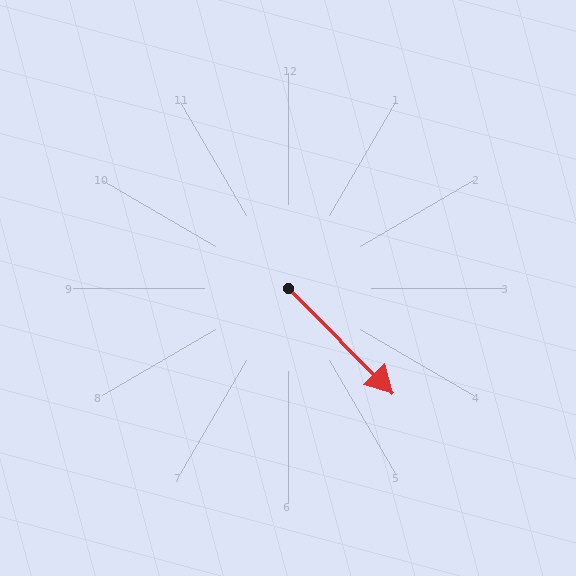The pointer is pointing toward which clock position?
Roughly 5 o'clock.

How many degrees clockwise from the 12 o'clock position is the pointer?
Approximately 135 degrees.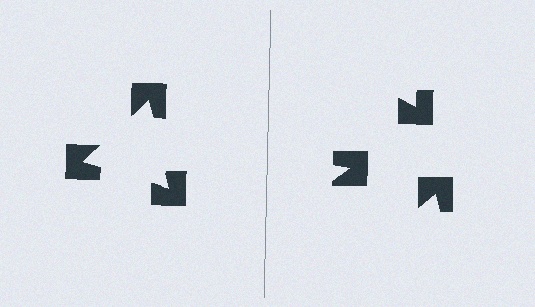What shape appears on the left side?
An illusory triangle.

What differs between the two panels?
The notched squares are positioned identically on both sides; only the wedge orientations differ. On the left they align to a triangle; on the right they are misaligned.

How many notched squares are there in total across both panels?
6 — 3 on each side.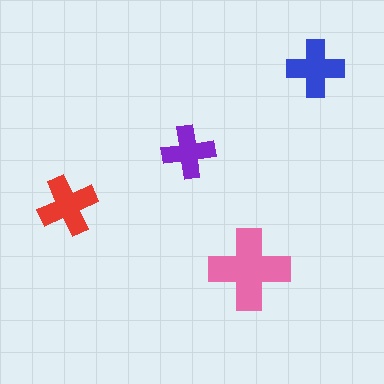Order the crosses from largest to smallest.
the pink one, the red one, the blue one, the purple one.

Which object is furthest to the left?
The red cross is leftmost.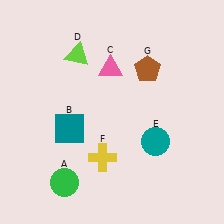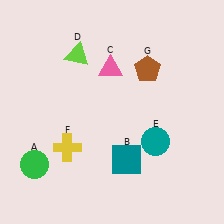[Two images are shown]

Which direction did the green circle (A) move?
The green circle (A) moved left.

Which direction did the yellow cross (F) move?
The yellow cross (F) moved left.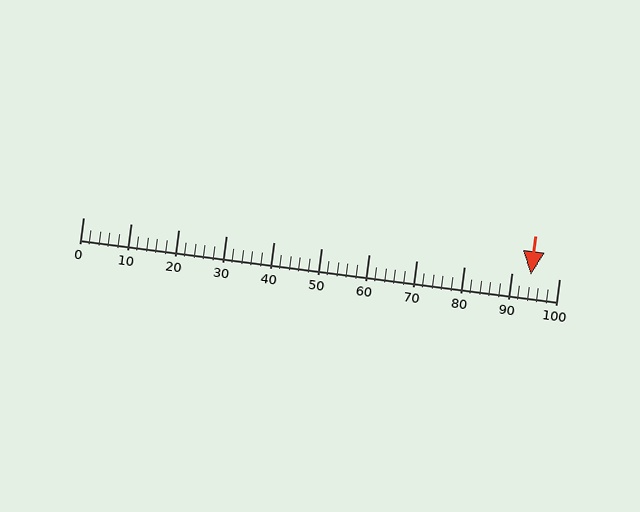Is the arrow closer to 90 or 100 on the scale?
The arrow is closer to 90.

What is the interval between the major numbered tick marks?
The major tick marks are spaced 10 units apart.